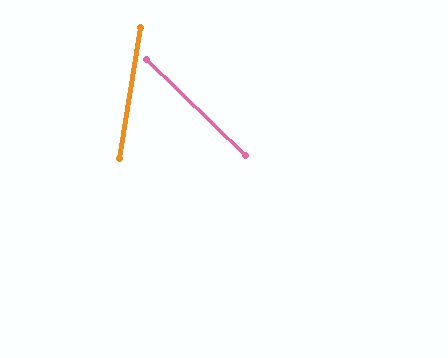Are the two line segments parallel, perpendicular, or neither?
Neither parallel nor perpendicular — they differ by about 55°.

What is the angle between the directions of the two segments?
Approximately 55 degrees.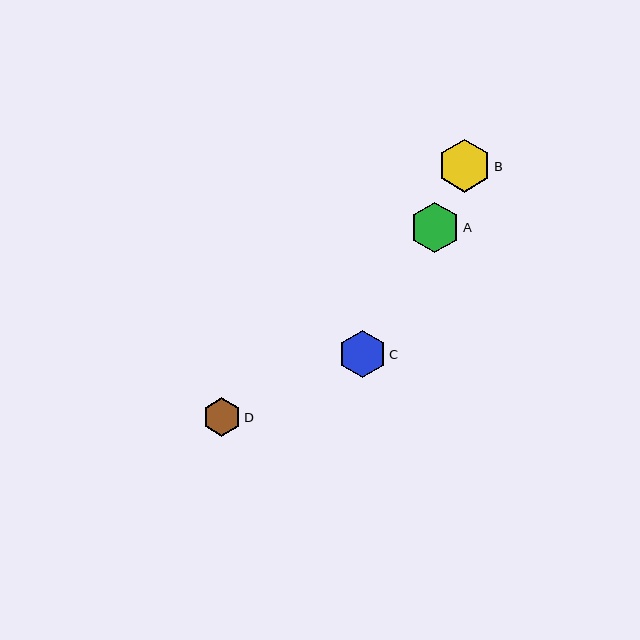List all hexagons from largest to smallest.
From largest to smallest: B, A, C, D.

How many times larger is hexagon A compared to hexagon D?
Hexagon A is approximately 1.3 times the size of hexagon D.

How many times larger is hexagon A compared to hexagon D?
Hexagon A is approximately 1.3 times the size of hexagon D.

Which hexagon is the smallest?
Hexagon D is the smallest with a size of approximately 39 pixels.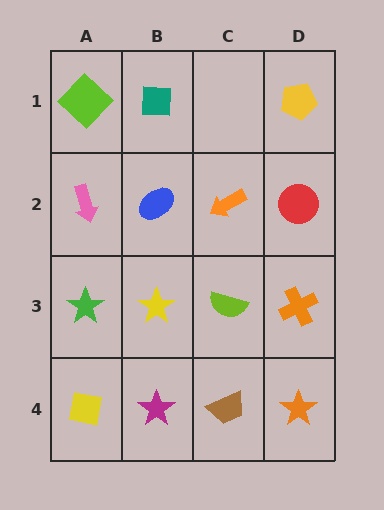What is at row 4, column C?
A brown trapezoid.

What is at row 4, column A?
A yellow square.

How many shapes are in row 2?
4 shapes.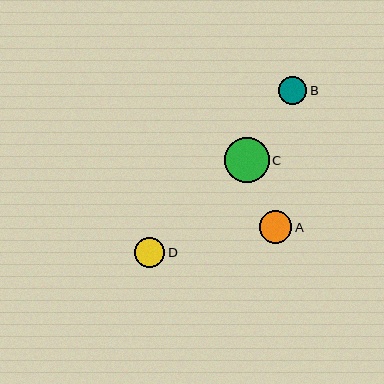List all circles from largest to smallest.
From largest to smallest: C, A, D, B.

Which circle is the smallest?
Circle B is the smallest with a size of approximately 28 pixels.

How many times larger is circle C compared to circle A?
Circle C is approximately 1.4 times the size of circle A.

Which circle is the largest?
Circle C is the largest with a size of approximately 45 pixels.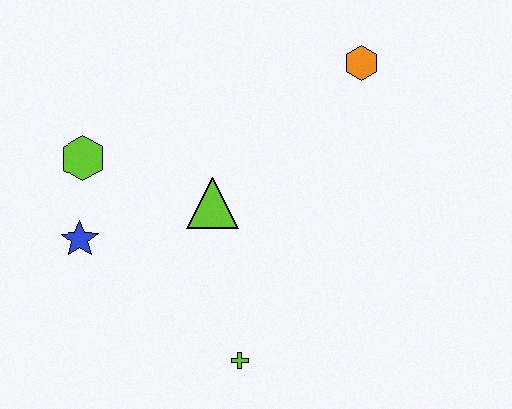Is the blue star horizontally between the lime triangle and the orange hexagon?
No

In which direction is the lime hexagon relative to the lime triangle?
The lime hexagon is to the left of the lime triangle.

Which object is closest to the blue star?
The lime hexagon is closest to the blue star.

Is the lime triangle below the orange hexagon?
Yes